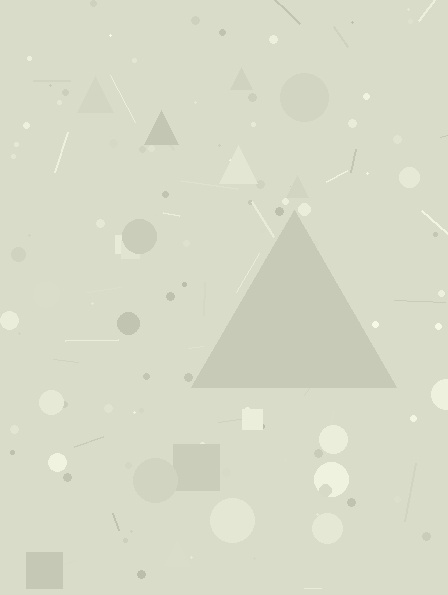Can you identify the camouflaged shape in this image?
The camouflaged shape is a triangle.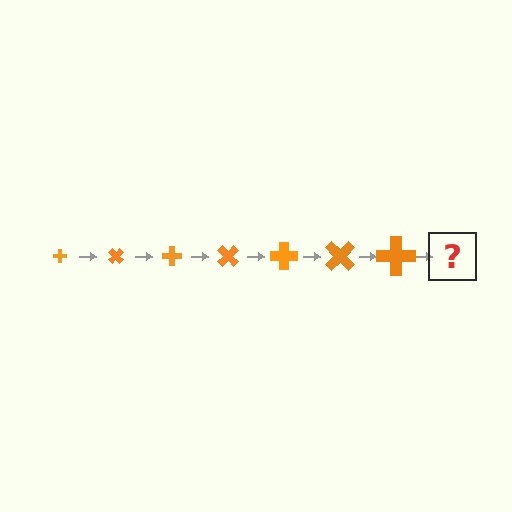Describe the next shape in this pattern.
It should be a cross, larger than the previous one and rotated 315 degrees from the start.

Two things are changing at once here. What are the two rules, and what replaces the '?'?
The two rules are that the cross grows larger each step and it rotates 45 degrees each step. The '?' should be a cross, larger than the previous one and rotated 315 degrees from the start.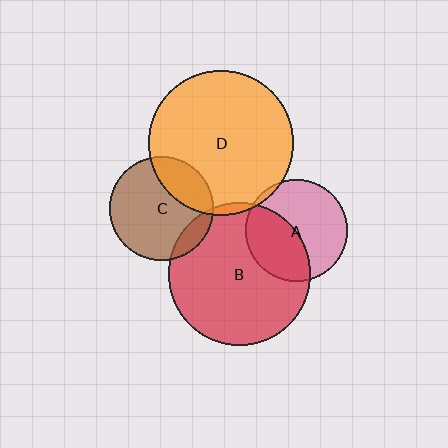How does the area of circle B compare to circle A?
Approximately 2.0 times.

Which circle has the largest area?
Circle D (orange).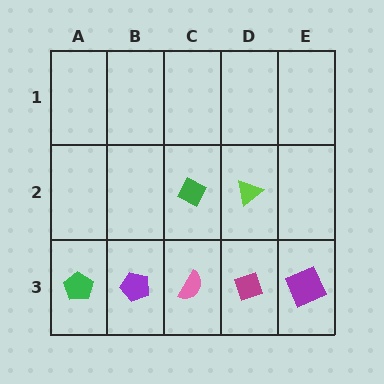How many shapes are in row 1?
0 shapes.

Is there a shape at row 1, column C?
No, that cell is empty.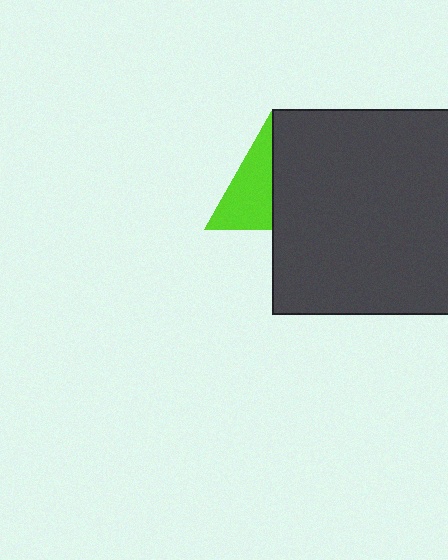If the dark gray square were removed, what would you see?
You would see the complete lime triangle.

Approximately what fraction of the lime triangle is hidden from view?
Roughly 50% of the lime triangle is hidden behind the dark gray square.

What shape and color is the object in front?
The object in front is a dark gray square.